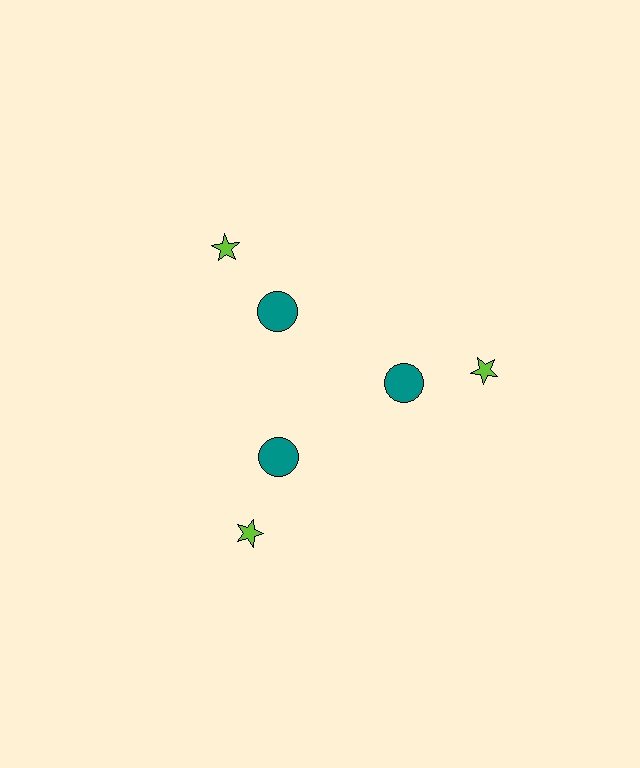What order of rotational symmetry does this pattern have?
This pattern has 3-fold rotational symmetry.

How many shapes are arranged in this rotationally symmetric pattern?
There are 6 shapes, arranged in 3 groups of 2.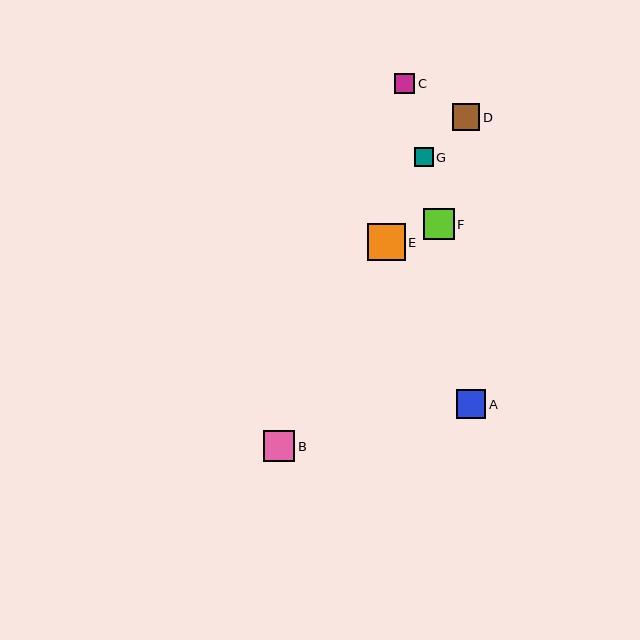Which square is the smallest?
Square G is the smallest with a size of approximately 19 pixels.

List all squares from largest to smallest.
From largest to smallest: E, B, F, A, D, C, G.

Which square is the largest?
Square E is the largest with a size of approximately 37 pixels.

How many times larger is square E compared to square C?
Square E is approximately 1.8 times the size of square C.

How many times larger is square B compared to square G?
Square B is approximately 1.6 times the size of square G.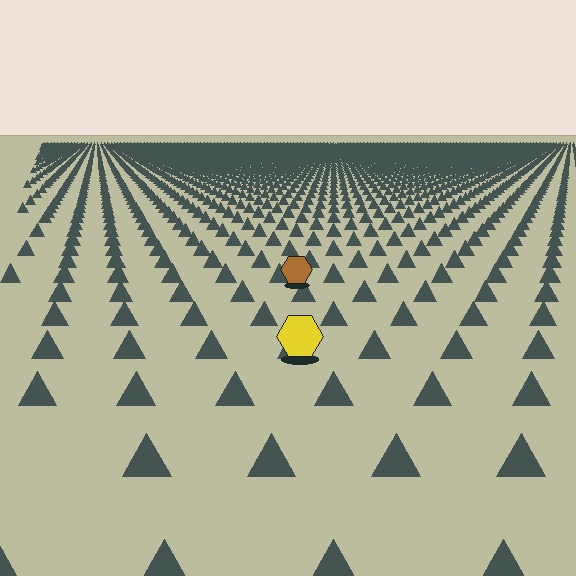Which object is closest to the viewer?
The yellow hexagon is closest. The texture marks near it are larger and more spread out.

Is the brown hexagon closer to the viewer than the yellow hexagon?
No. The yellow hexagon is closer — you can tell from the texture gradient: the ground texture is coarser near it.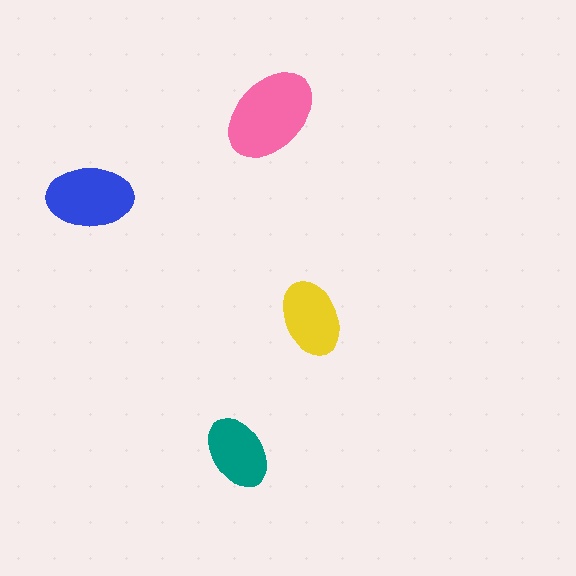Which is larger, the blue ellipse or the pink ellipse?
The pink one.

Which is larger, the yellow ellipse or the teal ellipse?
The yellow one.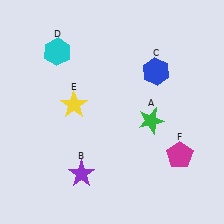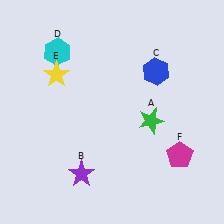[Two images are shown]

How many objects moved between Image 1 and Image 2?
1 object moved between the two images.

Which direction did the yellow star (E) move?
The yellow star (E) moved up.